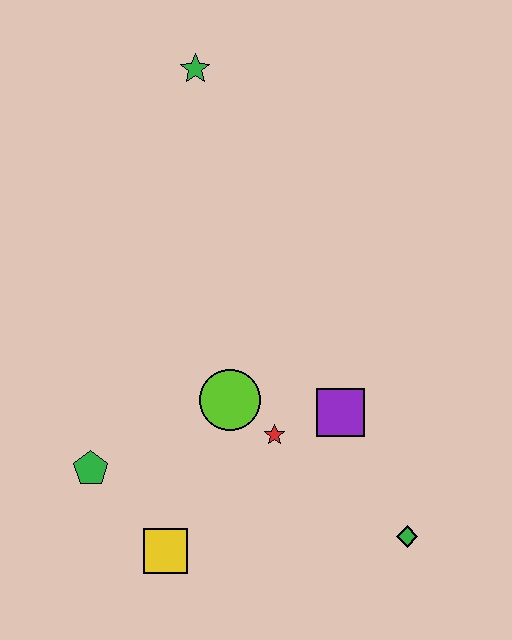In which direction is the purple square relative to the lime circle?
The purple square is to the right of the lime circle.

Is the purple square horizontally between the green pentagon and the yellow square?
No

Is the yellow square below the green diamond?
Yes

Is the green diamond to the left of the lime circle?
No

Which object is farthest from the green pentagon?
The green star is farthest from the green pentagon.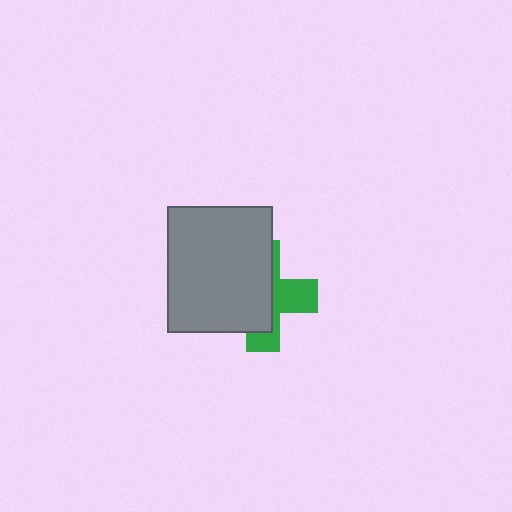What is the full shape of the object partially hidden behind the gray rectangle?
The partially hidden object is a green cross.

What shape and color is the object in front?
The object in front is a gray rectangle.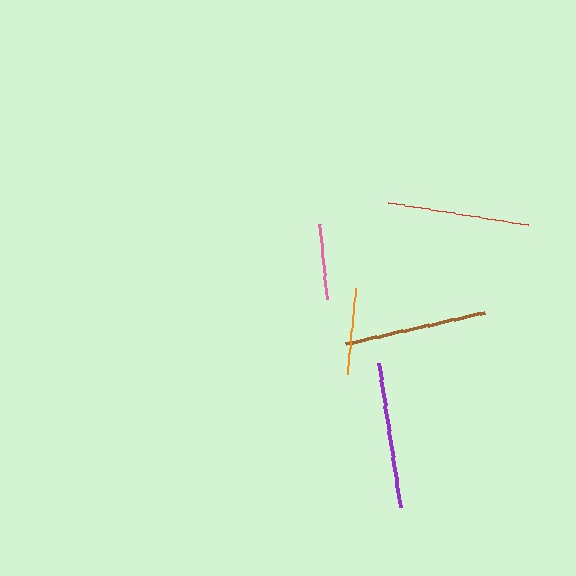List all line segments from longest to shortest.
From longest to shortest: purple, brown, red, orange, pink.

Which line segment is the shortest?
The pink line is the shortest at approximately 74 pixels.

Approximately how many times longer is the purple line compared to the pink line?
The purple line is approximately 2.0 times the length of the pink line.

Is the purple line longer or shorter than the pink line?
The purple line is longer than the pink line.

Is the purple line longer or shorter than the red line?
The purple line is longer than the red line.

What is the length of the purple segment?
The purple segment is approximately 145 pixels long.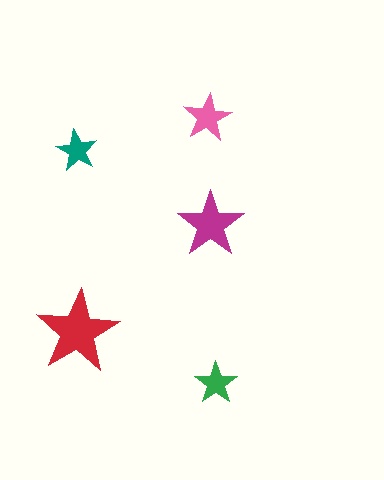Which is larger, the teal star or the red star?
The red one.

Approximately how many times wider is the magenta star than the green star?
About 1.5 times wider.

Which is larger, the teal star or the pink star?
The pink one.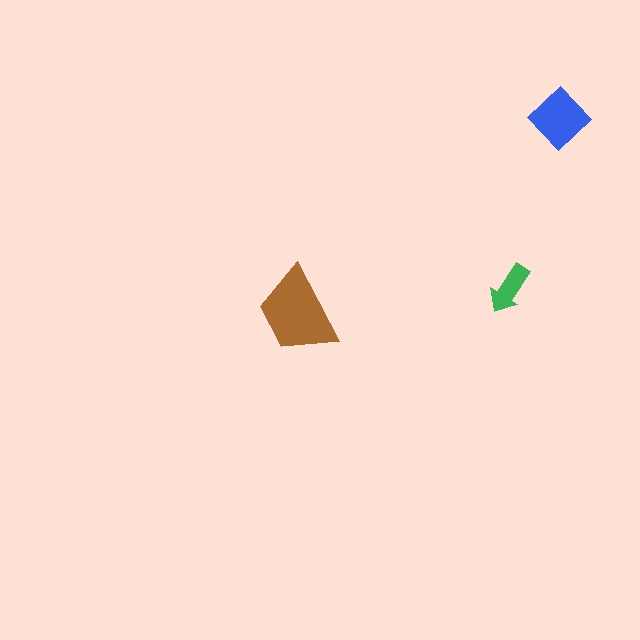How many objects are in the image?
There are 3 objects in the image.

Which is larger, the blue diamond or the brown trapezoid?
The brown trapezoid.